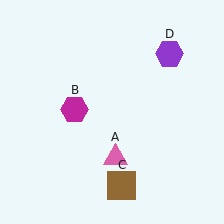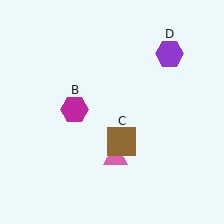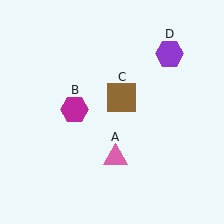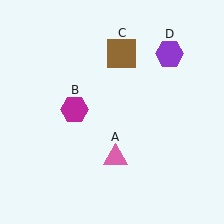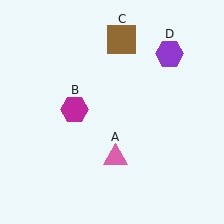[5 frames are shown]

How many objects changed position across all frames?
1 object changed position: brown square (object C).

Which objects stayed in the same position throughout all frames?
Pink triangle (object A) and magenta hexagon (object B) and purple hexagon (object D) remained stationary.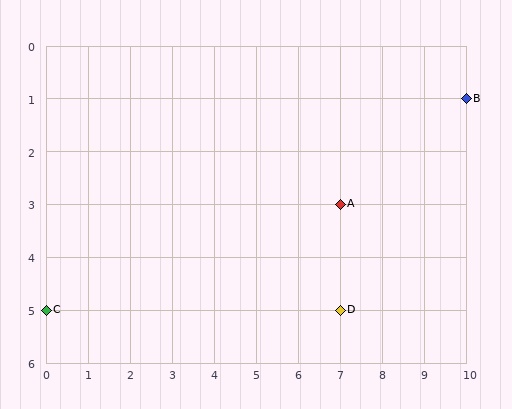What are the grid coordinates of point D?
Point D is at grid coordinates (7, 5).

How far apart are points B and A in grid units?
Points B and A are 3 columns and 2 rows apart (about 3.6 grid units diagonally).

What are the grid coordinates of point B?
Point B is at grid coordinates (10, 1).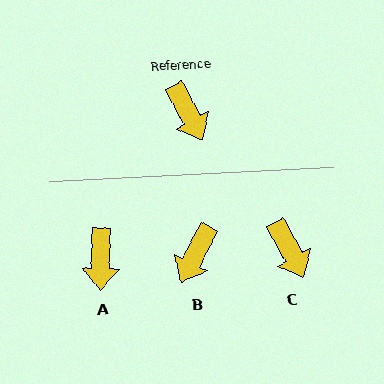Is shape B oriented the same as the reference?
No, it is off by about 55 degrees.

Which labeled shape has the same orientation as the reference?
C.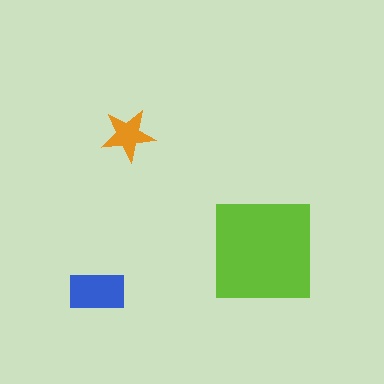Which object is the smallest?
The orange star.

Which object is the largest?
The lime square.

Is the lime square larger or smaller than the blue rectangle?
Larger.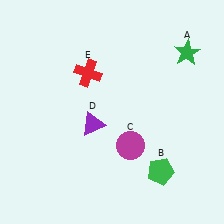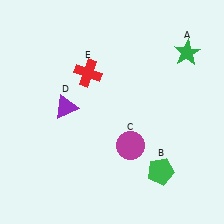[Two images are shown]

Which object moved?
The purple triangle (D) moved left.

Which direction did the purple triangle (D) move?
The purple triangle (D) moved left.